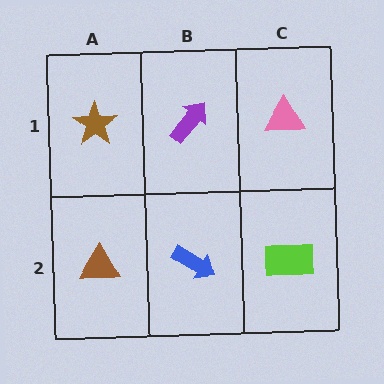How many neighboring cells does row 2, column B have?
3.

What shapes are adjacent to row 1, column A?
A brown triangle (row 2, column A), a purple arrow (row 1, column B).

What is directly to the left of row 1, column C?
A purple arrow.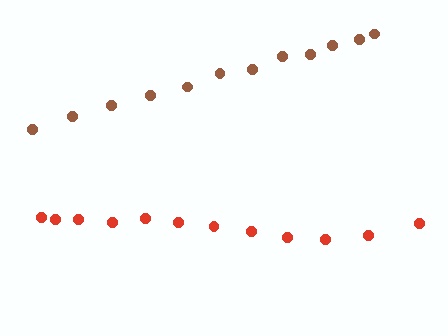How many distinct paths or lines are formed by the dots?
There are 2 distinct paths.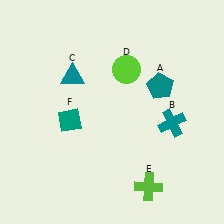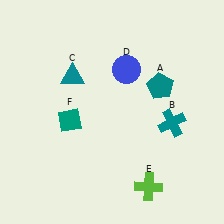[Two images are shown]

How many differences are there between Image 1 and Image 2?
There is 1 difference between the two images.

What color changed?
The circle (D) changed from lime in Image 1 to blue in Image 2.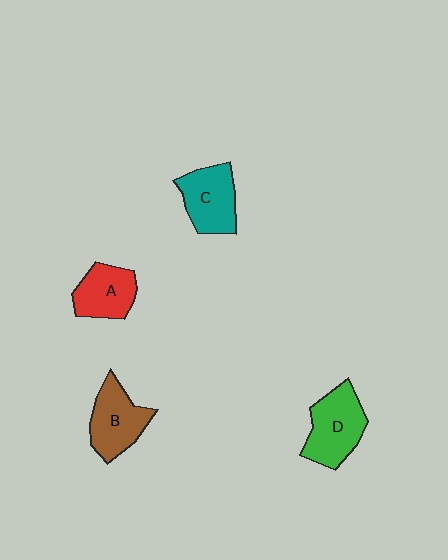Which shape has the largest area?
Shape D (green).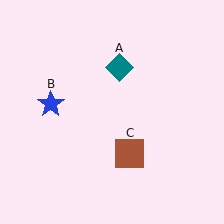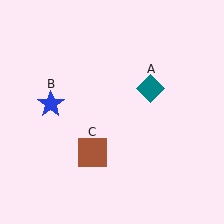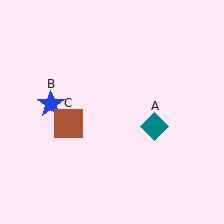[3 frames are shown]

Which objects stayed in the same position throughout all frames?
Blue star (object B) remained stationary.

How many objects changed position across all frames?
2 objects changed position: teal diamond (object A), brown square (object C).